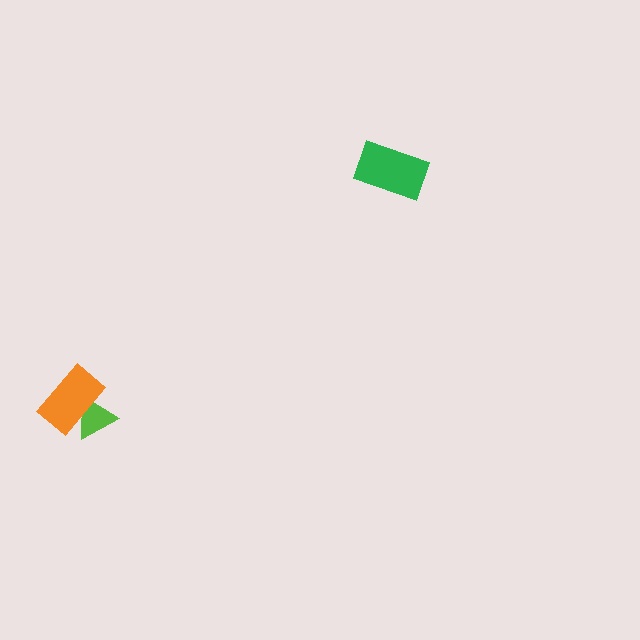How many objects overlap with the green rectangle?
0 objects overlap with the green rectangle.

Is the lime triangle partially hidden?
Yes, it is partially covered by another shape.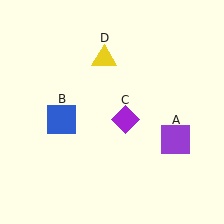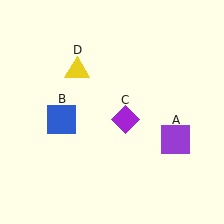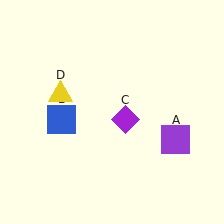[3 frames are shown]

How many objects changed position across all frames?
1 object changed position: yellow triangle (object D).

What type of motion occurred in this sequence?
The yellow triangle (object D) rotated counterclockwise around the center of the scene.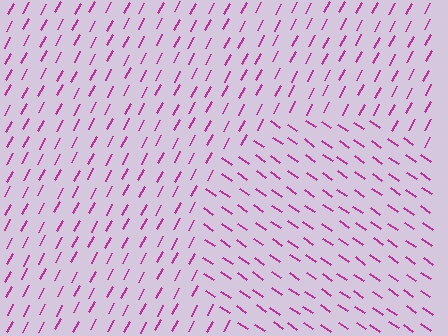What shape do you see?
I see a circle.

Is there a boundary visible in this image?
Yes, there is a texture boundary formed by a change in line orientation.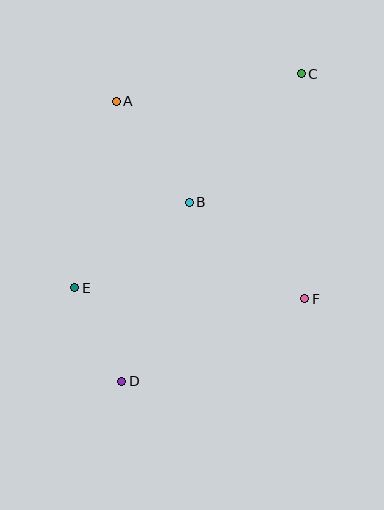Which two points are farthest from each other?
Points C and D are farthest from each other.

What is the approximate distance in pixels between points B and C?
The distance between B and C is approximately 170 pixels.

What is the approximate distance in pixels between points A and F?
The distance between A and F is approximately 273 pixels.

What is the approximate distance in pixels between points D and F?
The distance between D and F is approximately 201 pixels.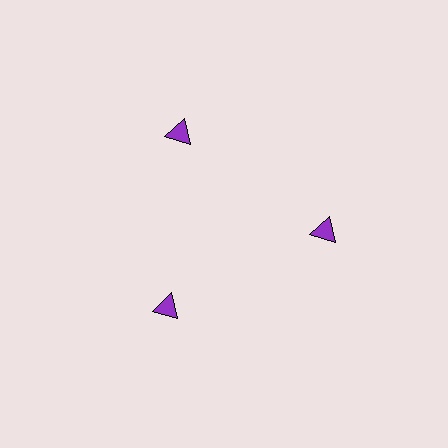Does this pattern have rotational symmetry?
Yes, this pattern has 3-fold rotational symmetry. It looks the same after rotating 120 degrees around the center.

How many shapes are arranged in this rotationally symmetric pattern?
There are 3 shapes, arranged in 3 groups of 1.